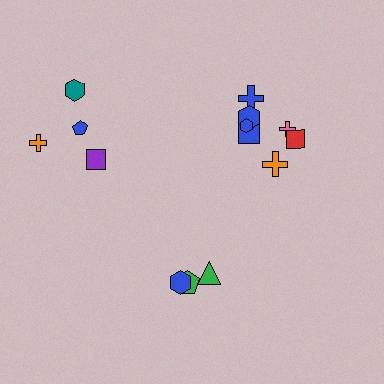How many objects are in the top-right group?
There are 7 objects.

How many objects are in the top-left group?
There are 4 objects.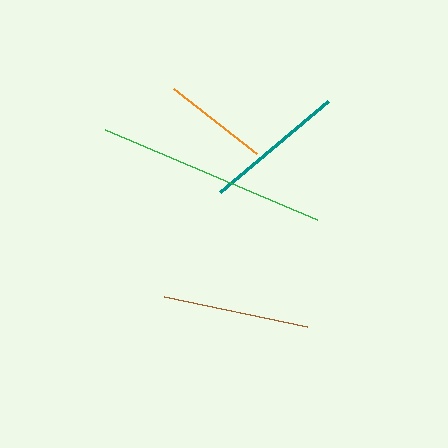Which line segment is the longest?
The green line is the longest at approximately 230 pixels.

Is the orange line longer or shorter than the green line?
The green line is longer than the orange line.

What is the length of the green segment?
The green segment is approximately 230 pixels long.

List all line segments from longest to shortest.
From longest to shortest: green, brown, teal, orange.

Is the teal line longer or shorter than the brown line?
The brown line is longer than the teal line.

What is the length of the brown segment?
The brown segment is approximately 145 pixels long.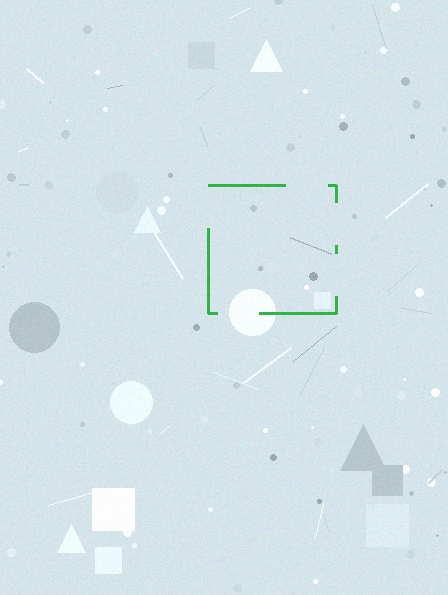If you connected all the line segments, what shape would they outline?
They would outline a square.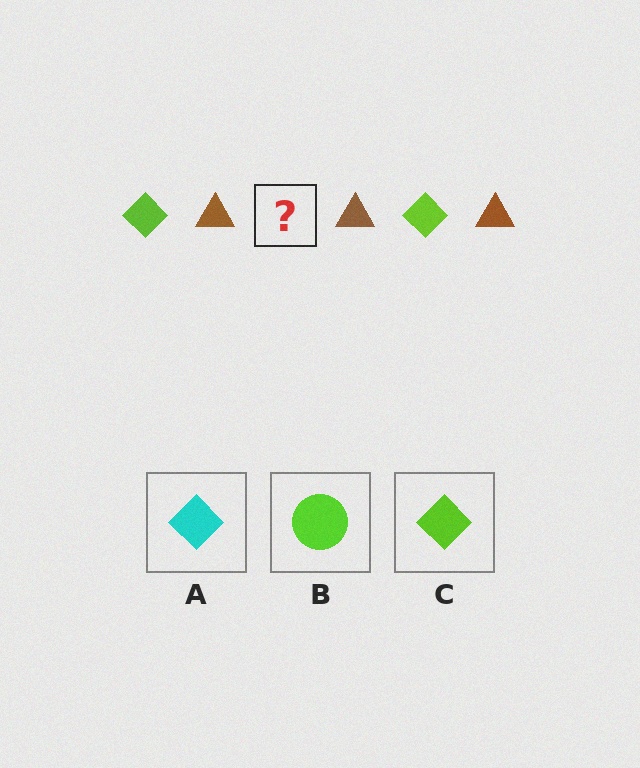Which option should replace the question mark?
Option C.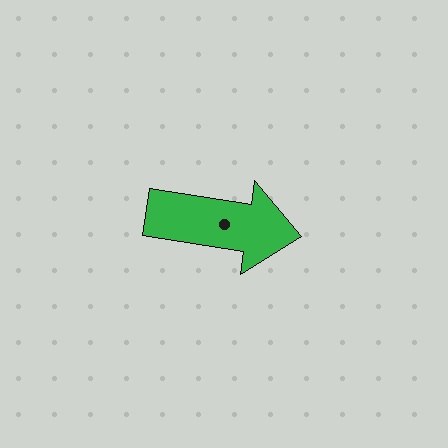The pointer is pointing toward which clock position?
Roughly 3 o'clock.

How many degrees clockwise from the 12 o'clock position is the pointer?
Approximately 99 degrees.